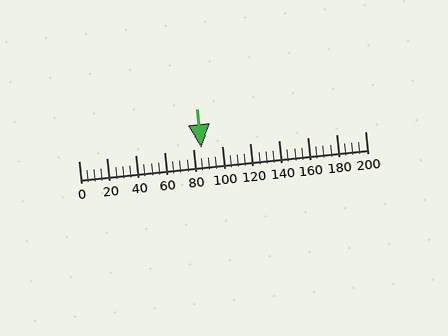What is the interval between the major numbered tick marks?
The major tick marks are spaced 20 units apart.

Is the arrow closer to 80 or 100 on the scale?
The arrow is closer to 80.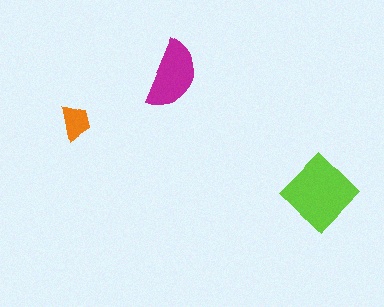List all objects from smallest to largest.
The orange trapezoid, the magenta semicircle, the lime diamond.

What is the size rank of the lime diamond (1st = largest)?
1st.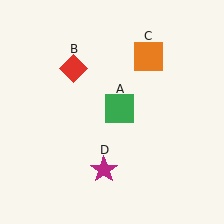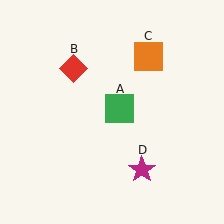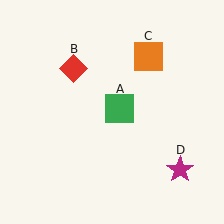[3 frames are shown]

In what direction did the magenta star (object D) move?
The magenta star (object D) moved right.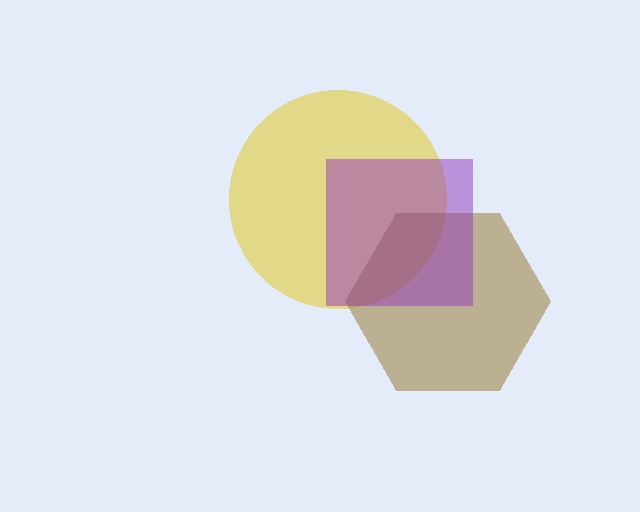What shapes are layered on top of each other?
The layered shapes are: a yellow circle, a brown hexagon, a purple square.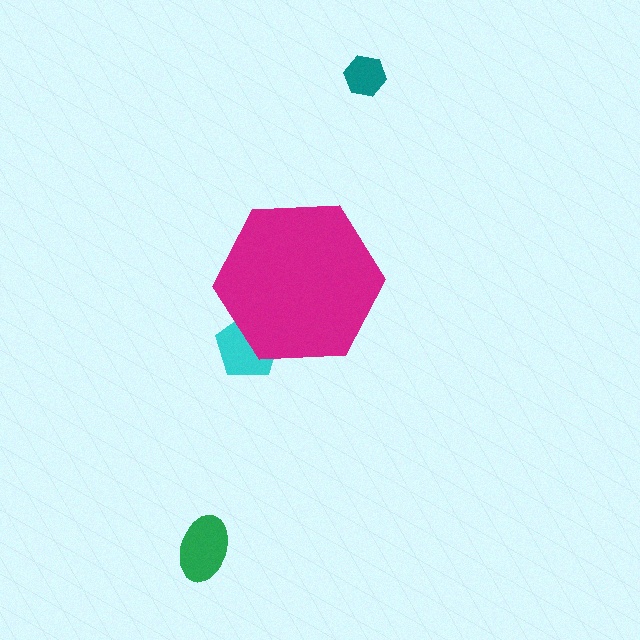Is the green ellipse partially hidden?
No, the green ellipse is fully visible.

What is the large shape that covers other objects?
A magenta hexagon.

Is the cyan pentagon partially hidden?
Yes, the cyan pentagon is partially hidden behind the magenta hexagon.